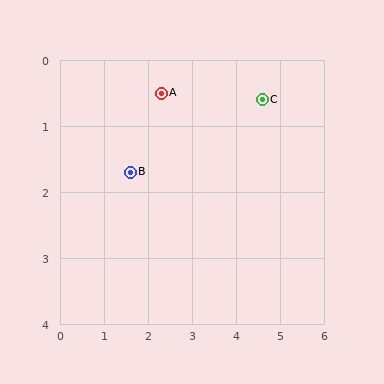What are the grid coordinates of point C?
Point C is at approximately (4.6, 0.6).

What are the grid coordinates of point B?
Point B is at approximately (1.6, 1.7).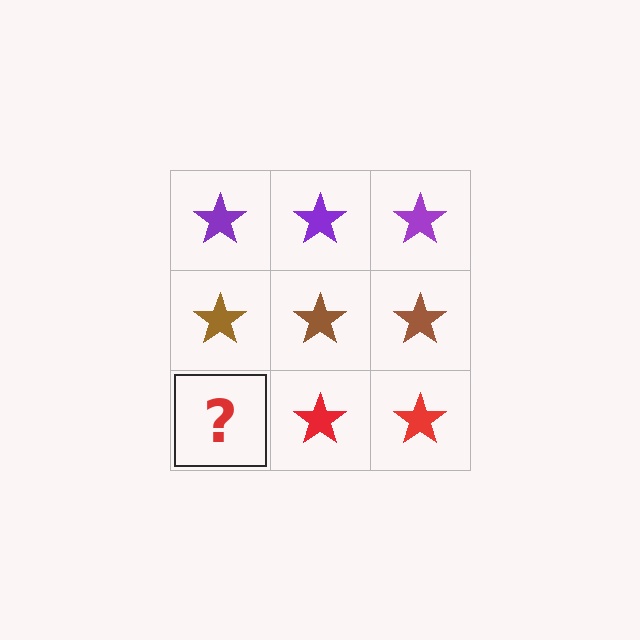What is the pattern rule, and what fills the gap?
The rule is that each row has a consistent color. The gap should be filled with a red star.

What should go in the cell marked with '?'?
The missing cell should contain a red star.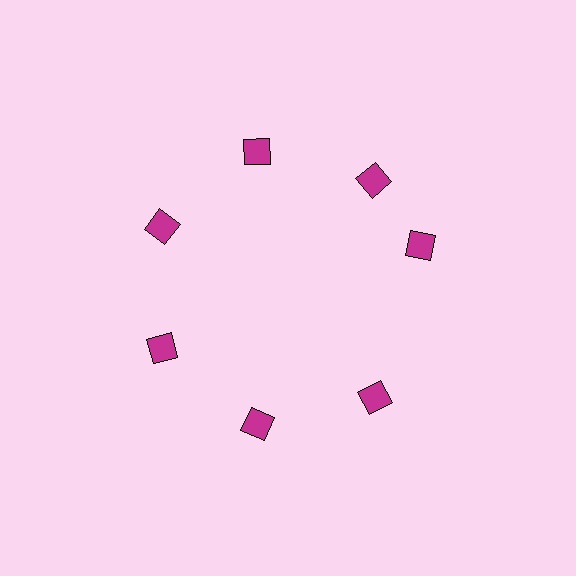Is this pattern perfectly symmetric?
No. The 7 magenta diamonds are arranged in a ring, but one element near the 3 o'clock position is rotated out of alignment along the ring, breaking the 7-fold rotational symmetry.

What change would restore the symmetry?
The symmetry would be restored by rotating it back into even spacing with its neighbors so that all 7 diamonds sit at equal angles and equal distance from the center.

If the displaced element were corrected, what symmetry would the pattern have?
It would have 7-fold rotational symmetry — the pattern would map onto itself every 51 degrees.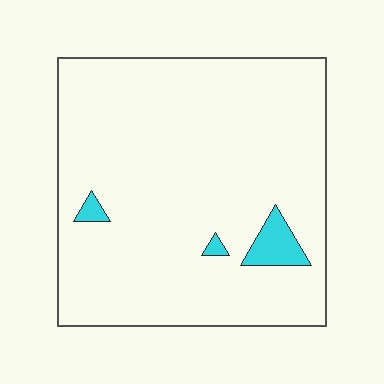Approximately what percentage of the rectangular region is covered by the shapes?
Approximately 5%.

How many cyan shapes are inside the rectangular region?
3.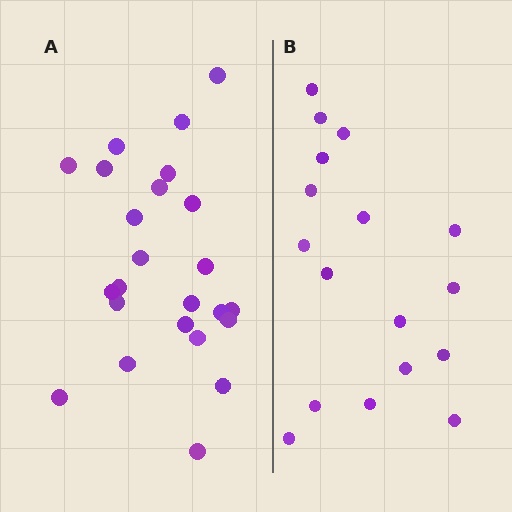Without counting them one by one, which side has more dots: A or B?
Region A (the left region) has more dots.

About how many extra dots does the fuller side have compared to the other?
Region A has roughly 8 or so more dots than region B.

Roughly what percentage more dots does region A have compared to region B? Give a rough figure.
About 40% more.